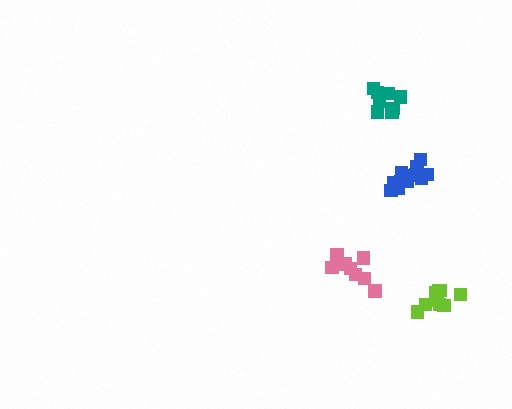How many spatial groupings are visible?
There are 4 spatial groupings.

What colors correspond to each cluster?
The clusters are colored: pink, blue, teal, lime.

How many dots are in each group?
Group 1: 9 dots, Group 2: 12 dots, Group 3: 8 dots, Group 4: 9 dots (38 total).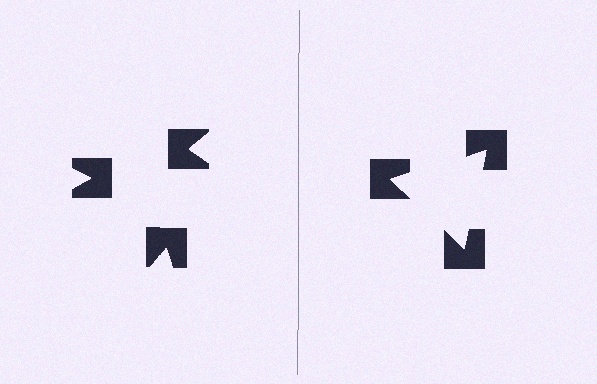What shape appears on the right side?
An illusory triangle.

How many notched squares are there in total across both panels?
6 — 3 on each side.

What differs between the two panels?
The notched squares are positioned identically on both sides; only the wedge orientations differ. On the right they align to a triangle; on the left they are misaligned.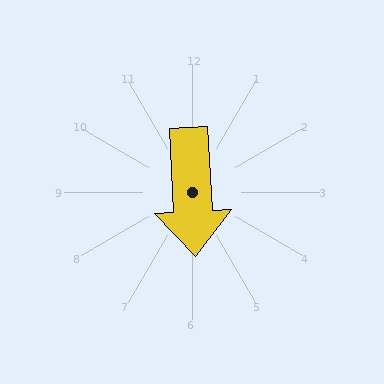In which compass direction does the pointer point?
South.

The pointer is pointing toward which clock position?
Roughly 6 o'clock.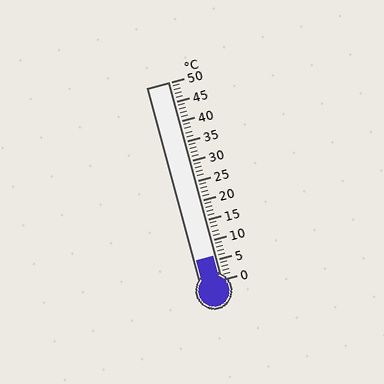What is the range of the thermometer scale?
The thermometer scale ranges from 0°C to 50°C.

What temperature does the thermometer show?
The thermometer shows approximately 6°C.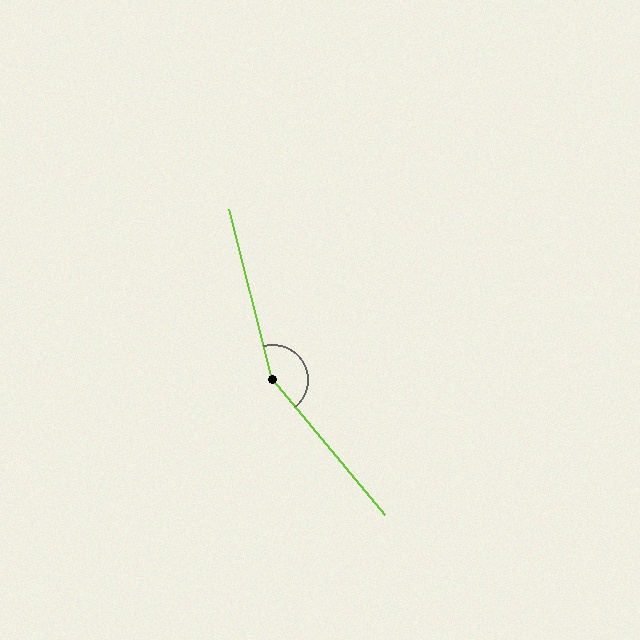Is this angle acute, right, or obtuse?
It is obtuse.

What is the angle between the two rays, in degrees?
Approximately 154 degrees.